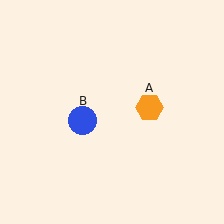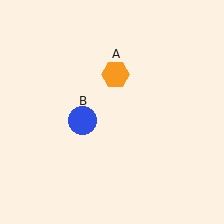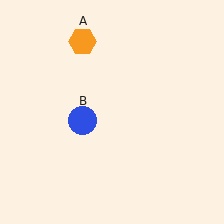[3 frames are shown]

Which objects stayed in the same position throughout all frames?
Blue circle (object B) remained stationary.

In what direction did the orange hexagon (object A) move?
The orange hexagon (object A) moved up and to the left.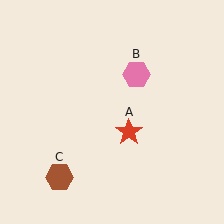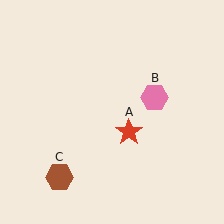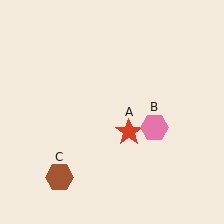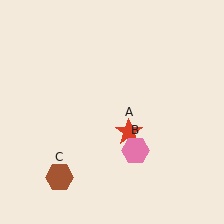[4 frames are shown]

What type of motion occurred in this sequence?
The pink hexagon (object B) rotated clockwise around the center of the scene.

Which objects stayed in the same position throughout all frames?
Red star (object A) and brown hexagon (object C) remained stationary.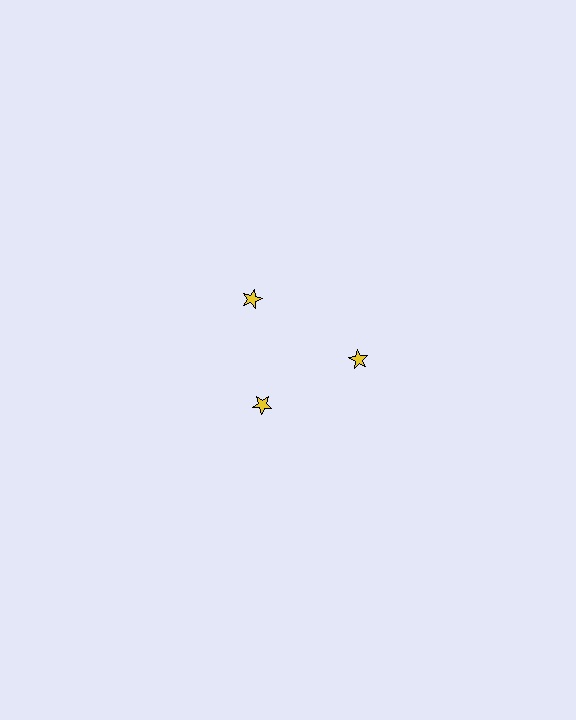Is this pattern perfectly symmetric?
No. The 3 yellow stars are arranged in a ring, but one element near the 7 o'clock position is pulled inward toward the center, breaking the 3-fold rotational symmetry.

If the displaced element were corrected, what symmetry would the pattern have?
It would have 3-fold rotational symmetry — the pattern would map onto itself every 120 degrees.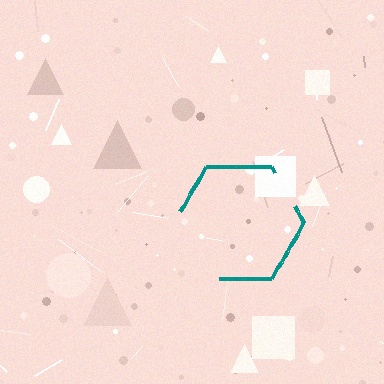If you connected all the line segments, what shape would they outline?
They would outline a hexagon.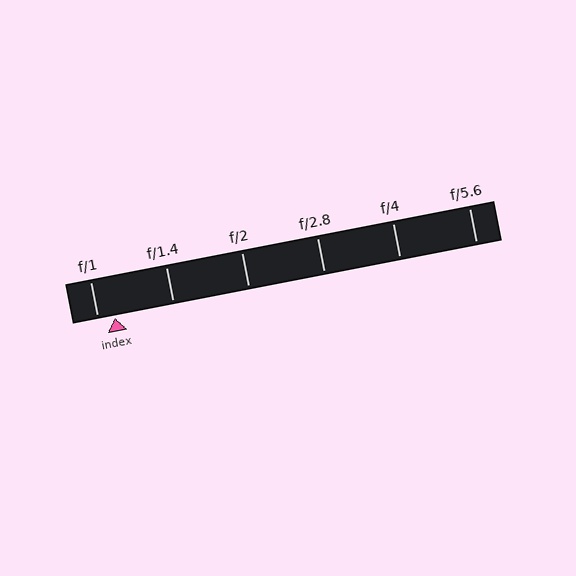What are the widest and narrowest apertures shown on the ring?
The widest aperture shown is f/1 and the narrowest is f/5.6.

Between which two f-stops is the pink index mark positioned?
The index mark is between f/1 and f/1.4.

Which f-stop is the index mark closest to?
The index mark is closest to f/1.